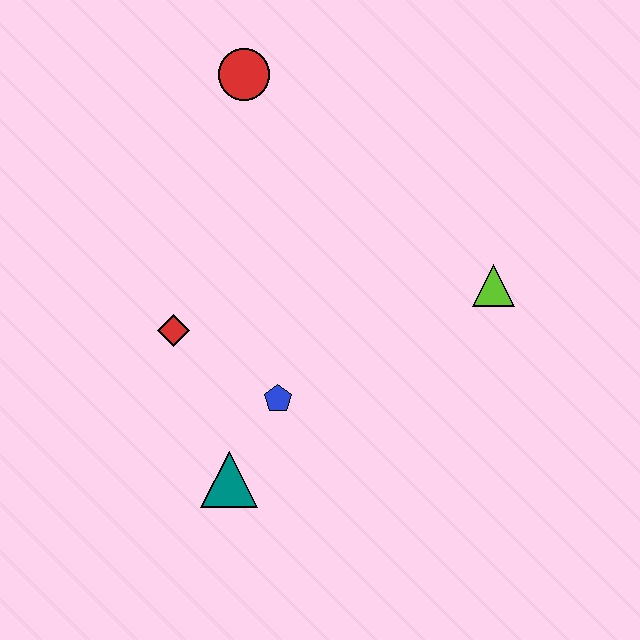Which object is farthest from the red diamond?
The lime triangle is farthest from the red diamond.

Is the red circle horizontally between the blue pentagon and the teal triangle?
Yes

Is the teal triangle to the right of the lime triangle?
No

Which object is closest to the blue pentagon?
The teal triangle is closest to the blue pentagon.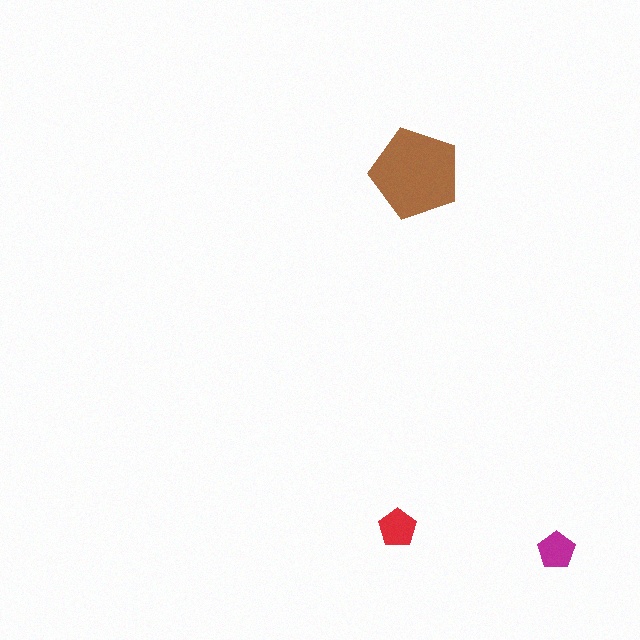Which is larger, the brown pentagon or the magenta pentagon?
The brown one.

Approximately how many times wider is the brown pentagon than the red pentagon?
About 2.5 times wider.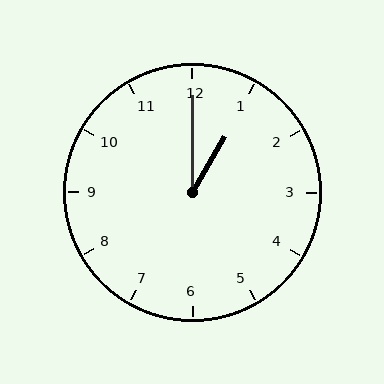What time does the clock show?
1:00.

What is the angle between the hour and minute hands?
Approximately 30 degrees.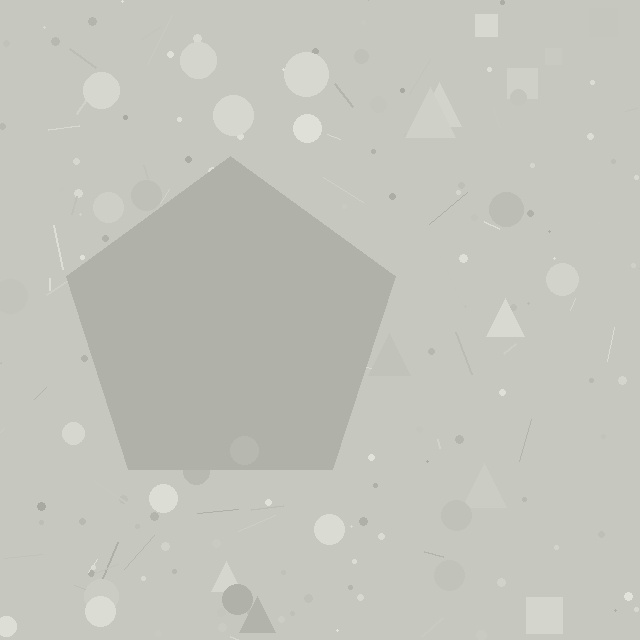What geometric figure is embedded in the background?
A pentagon is embedded in the background.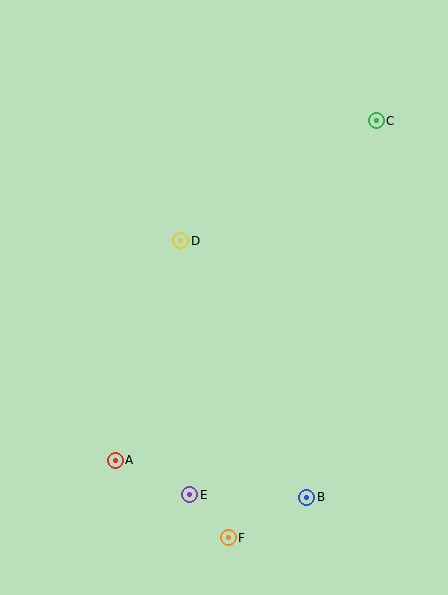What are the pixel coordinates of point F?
Point F is at (228, 538).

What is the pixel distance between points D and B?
The distance between D and B is 286 pixels.